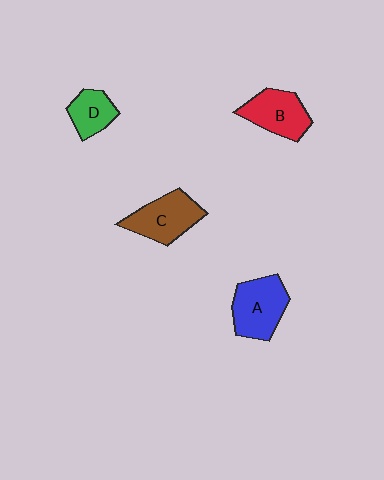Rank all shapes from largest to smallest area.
From largest to smallest: A (blue), C (brown), B (red), D (green).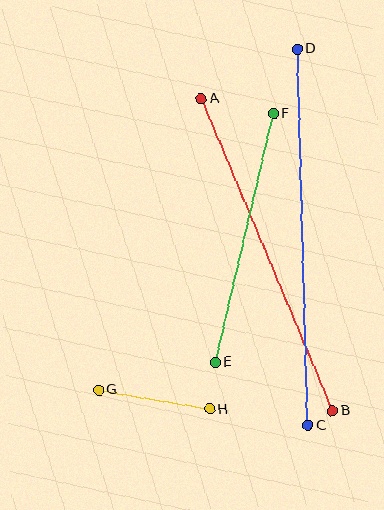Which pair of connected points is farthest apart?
Points C and D are farthest apart.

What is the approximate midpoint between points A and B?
The midpoint is at approximately (267, 255) pixels.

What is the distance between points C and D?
The distance is approximately 377 pixels.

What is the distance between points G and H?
The distance is approximately 113 pixels.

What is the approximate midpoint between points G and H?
The midpoint is at approximately (154, 400) pixels.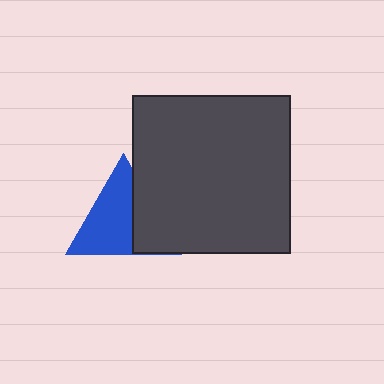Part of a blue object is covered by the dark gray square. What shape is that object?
It is a triangle.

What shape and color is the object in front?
The object in front is a dark gray square.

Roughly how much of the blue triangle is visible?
About half of it is visible (roughly 64%).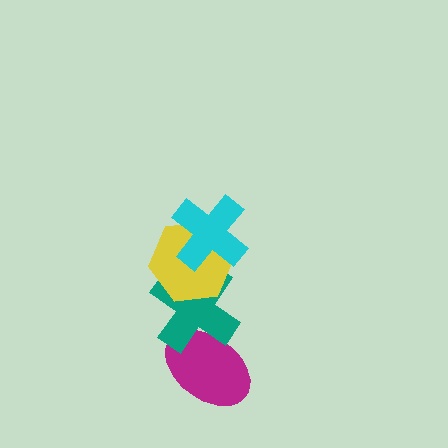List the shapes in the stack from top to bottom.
From top to bottom: the cyan cross, the yellow hexagon, the teal cross, the magenta ellipse.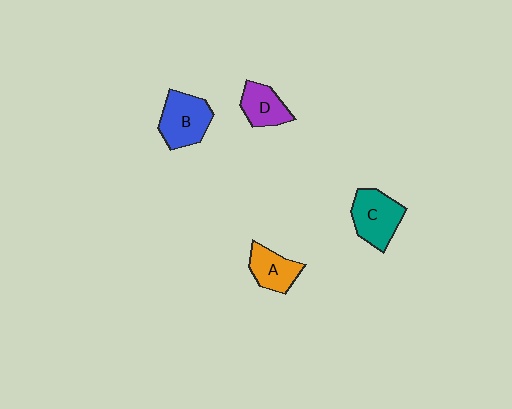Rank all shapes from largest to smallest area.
From largest to smallest: C (teal), B (blue), A (orange), D (purple).